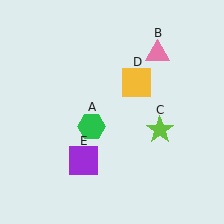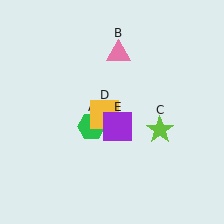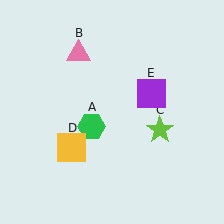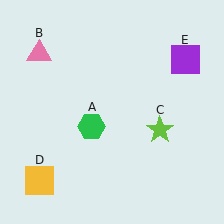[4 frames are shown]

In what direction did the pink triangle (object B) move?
The pink triangle (object B) moved left.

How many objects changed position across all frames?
3 objects changed position: pink triangle (object B), yellow square (object D), purple square (object E).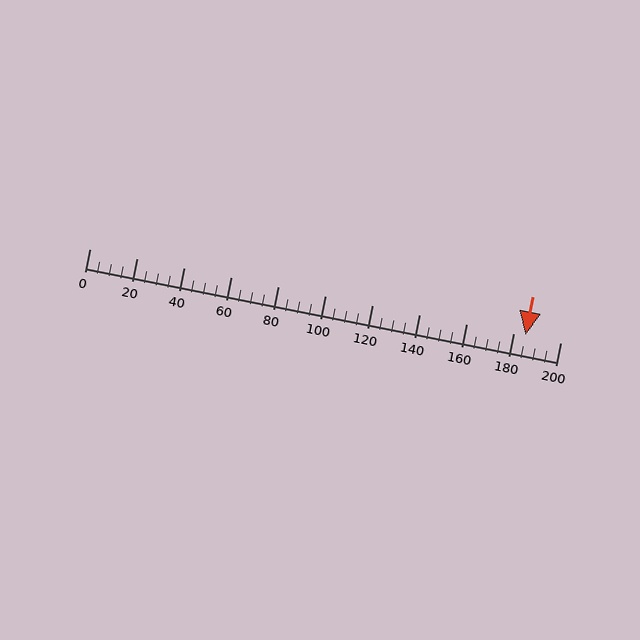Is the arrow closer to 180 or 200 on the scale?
The arrow is closer to 180.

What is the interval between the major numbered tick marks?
The major tick marks are spaced 20 units apart.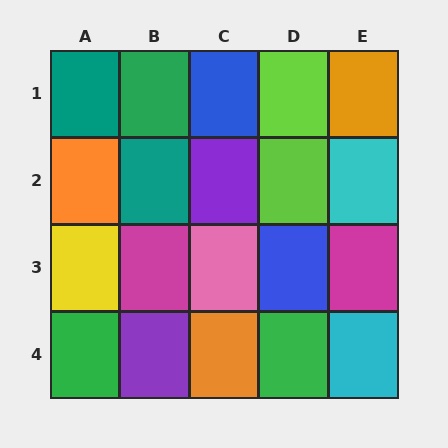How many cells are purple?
2 cells are purple.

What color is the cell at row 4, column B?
Purple.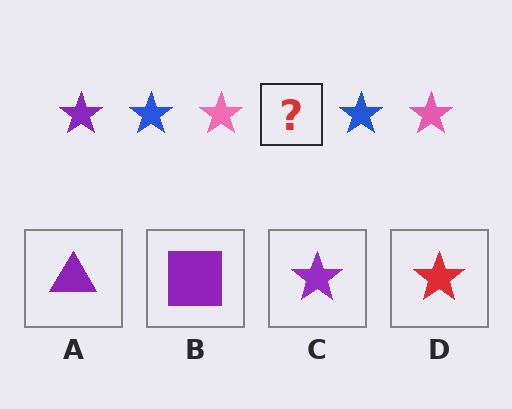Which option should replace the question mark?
Option C.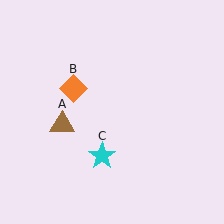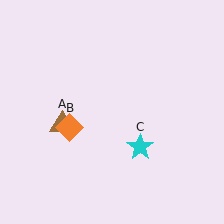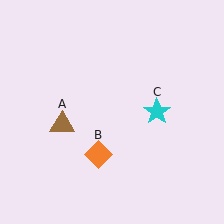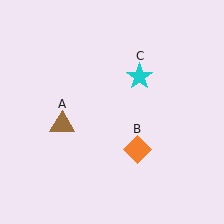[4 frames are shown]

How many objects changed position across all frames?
2 objects changed position: orange diamond (object B), cyan star (object C).